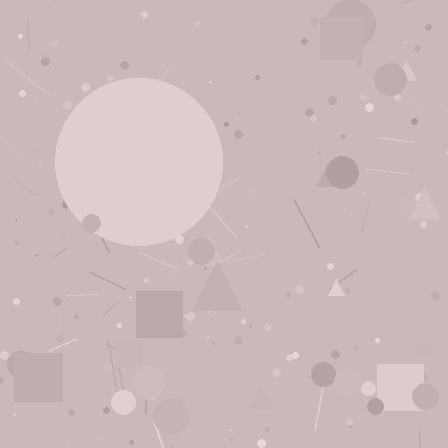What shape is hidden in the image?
A circle is hidden in the image.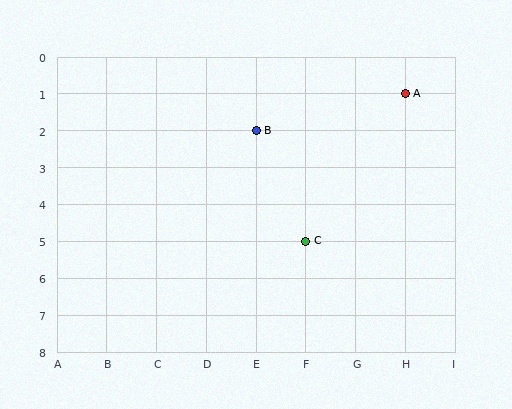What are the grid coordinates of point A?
Point A is at grid coordinates (H, 1).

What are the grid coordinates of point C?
Point C is at grid coordinates (F, 5).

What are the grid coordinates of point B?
Point B is at grid coordinates (E, 2).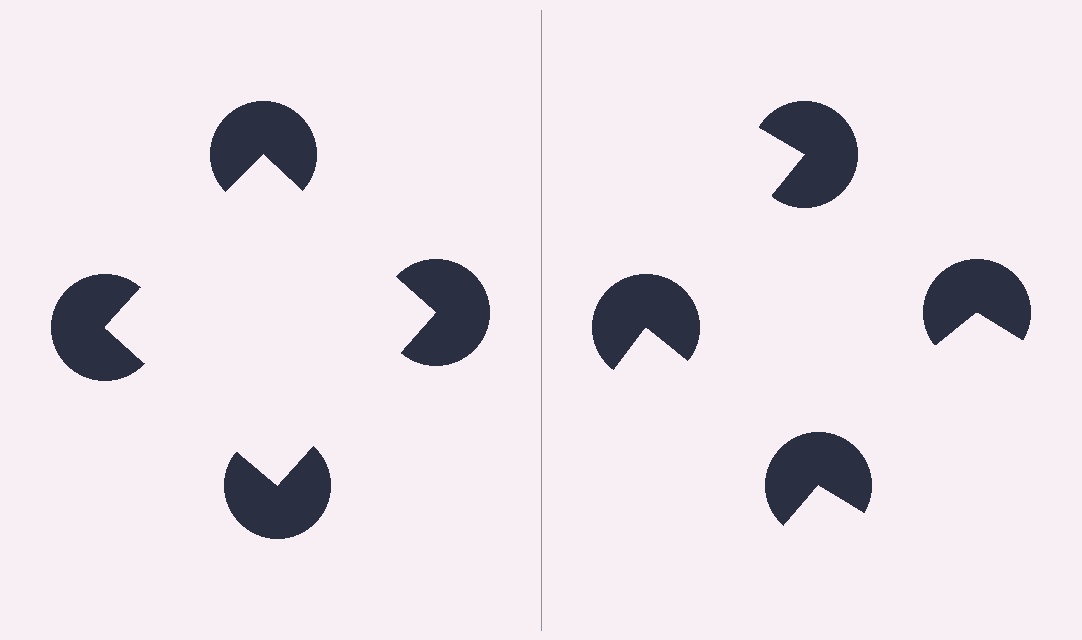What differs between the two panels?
The pac-man discs are positioned identically on both sides; only the wedge orientations differ. On the left they align to a square; on the right they are misaligned.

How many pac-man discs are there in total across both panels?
8 — 4 on each side.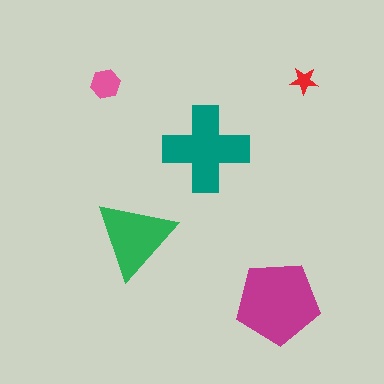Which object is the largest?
The magenta pentagon.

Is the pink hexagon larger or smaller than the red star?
Larger.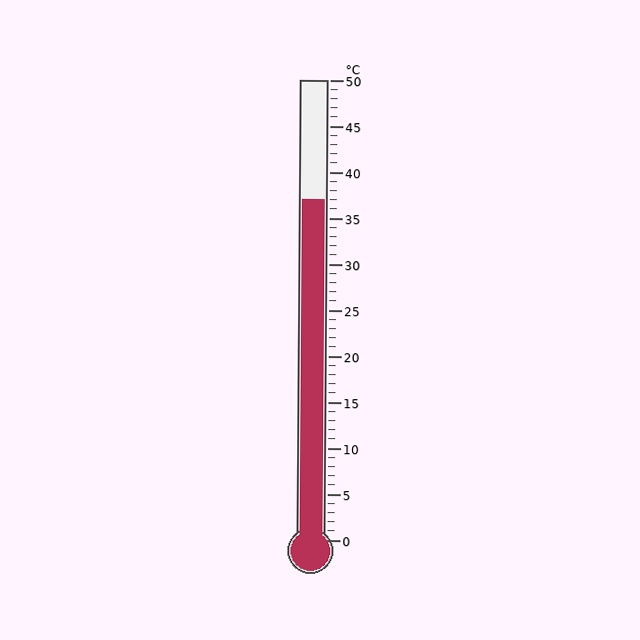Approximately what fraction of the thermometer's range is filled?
The thermometer is filled to approximately 75% of its range.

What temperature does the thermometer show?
The thermometer shows approximately 37°C.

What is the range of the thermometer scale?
The thermometer scale ranges from 0°C to 50°C.